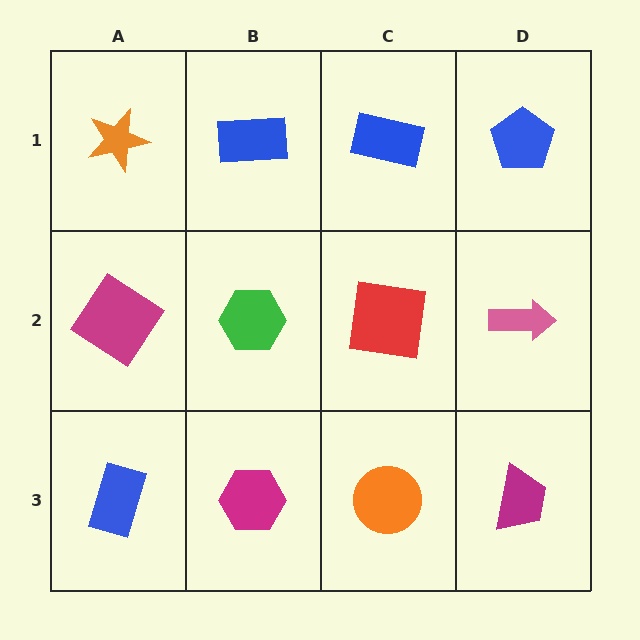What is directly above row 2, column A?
An orange star.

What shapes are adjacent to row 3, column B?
A green hexagon (row 2, column B), a blue rectangle (row 3, column A), an orange circle (row 3, column C).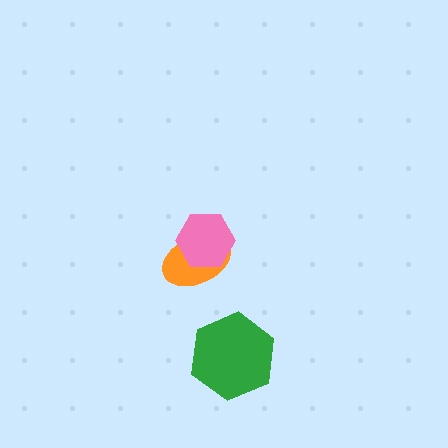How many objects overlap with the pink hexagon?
1 object overlaps with the pink hexagon.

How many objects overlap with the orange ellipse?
1 object overlaps with the orange ellipse.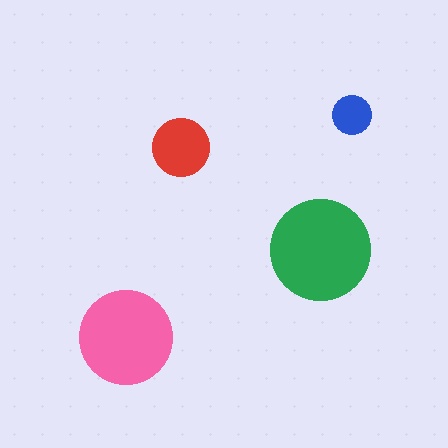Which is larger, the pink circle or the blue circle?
The pink one.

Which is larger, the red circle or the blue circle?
The red one.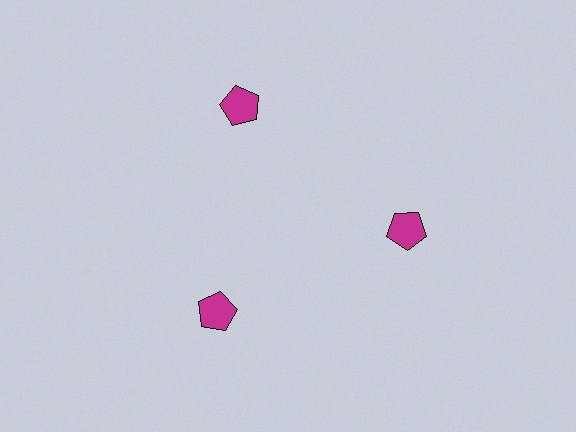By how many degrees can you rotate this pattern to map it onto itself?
The pattern maps onto itself every 120 degrees of rotation.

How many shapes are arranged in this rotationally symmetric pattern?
There are 3 shapes, arranged in 3 groups of 1.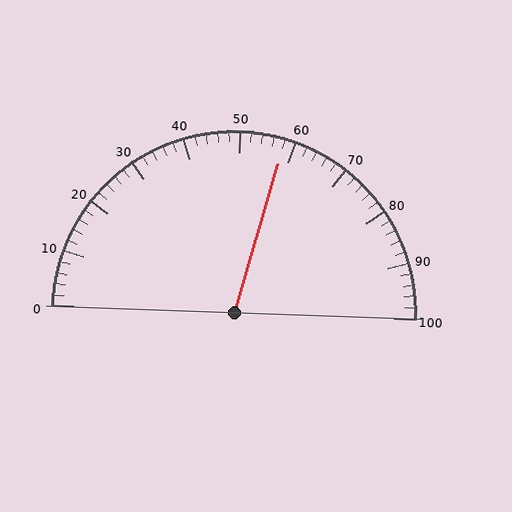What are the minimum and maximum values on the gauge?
The gauge ranges from 0 to 100.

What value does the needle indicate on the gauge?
The needle indicates approximately 58.